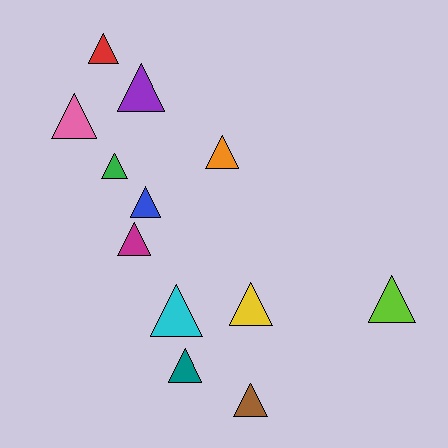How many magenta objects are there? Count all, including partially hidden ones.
There is 1 magenta object.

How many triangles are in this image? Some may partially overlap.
There are 12 triangles.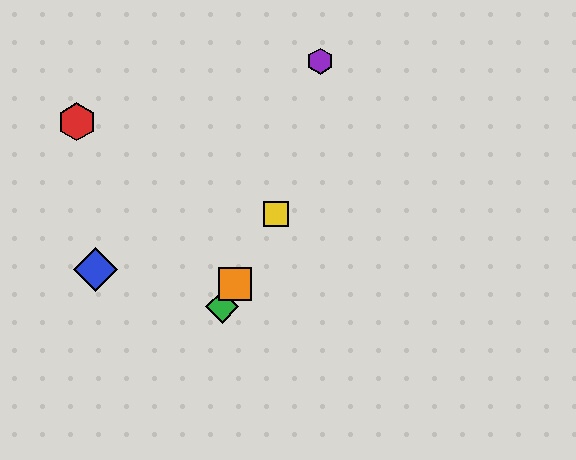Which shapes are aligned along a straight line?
The green diamond, the yellow square, the orange square are aligned along a straight line.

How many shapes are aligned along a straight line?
3 shapes (the green diamond, the yellow square, the orange square) are aligned along a straight line.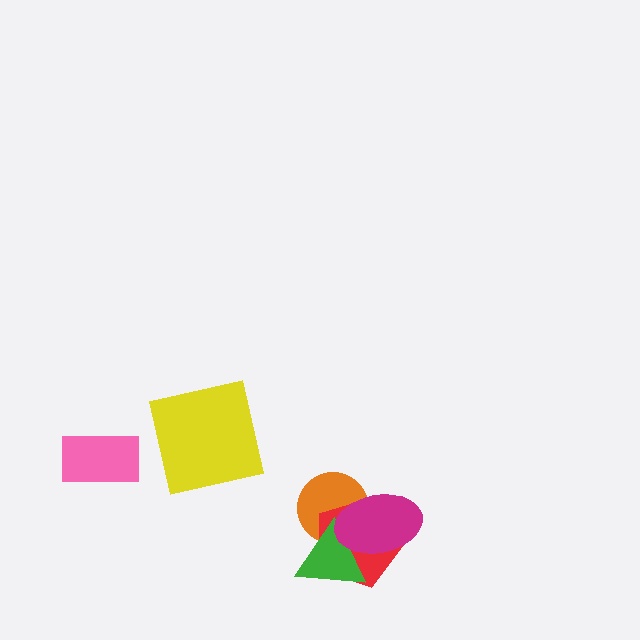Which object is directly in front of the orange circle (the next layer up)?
The red pentagon is directly in front of the orange circle.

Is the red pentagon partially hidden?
Yes, it is partially covered by another shape.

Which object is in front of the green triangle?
The magenta ellipse is in front of the green triangle.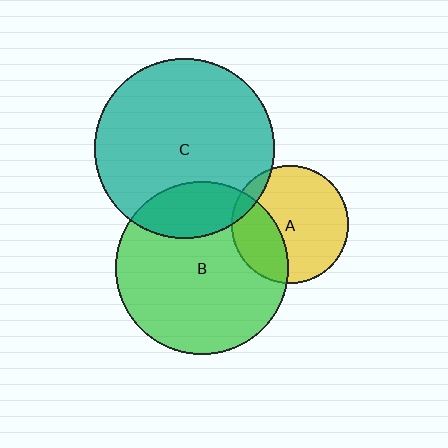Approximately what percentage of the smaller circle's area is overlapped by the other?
Approximately 20%.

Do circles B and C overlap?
Yes.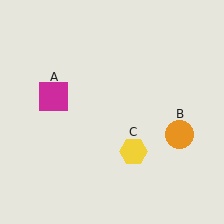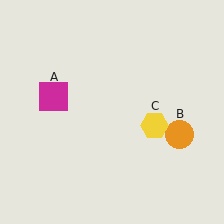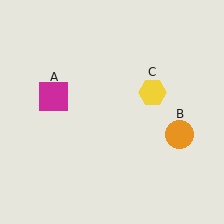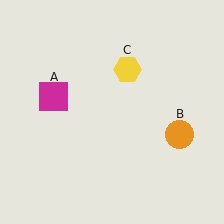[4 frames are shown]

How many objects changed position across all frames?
1 object changed position: yellow hexagon (object C).